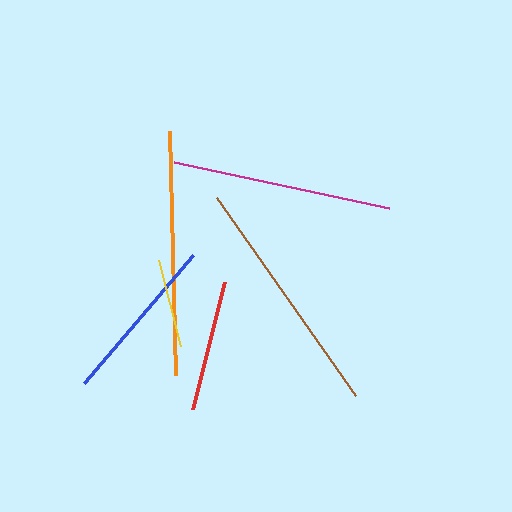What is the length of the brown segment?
The brown segment is approximately 242 pixels long.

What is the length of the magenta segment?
The magenta segment is approximately 219 pixels long.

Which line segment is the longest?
The orange line is the longest at approximately 245 pixels.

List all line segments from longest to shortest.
From longest to shortest: orange, brown, magenta, blue, red, yellow.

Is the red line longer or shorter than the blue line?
The blue line is longer than the red line.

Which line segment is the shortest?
The yellow line is the shortest at approximately 89 pixels.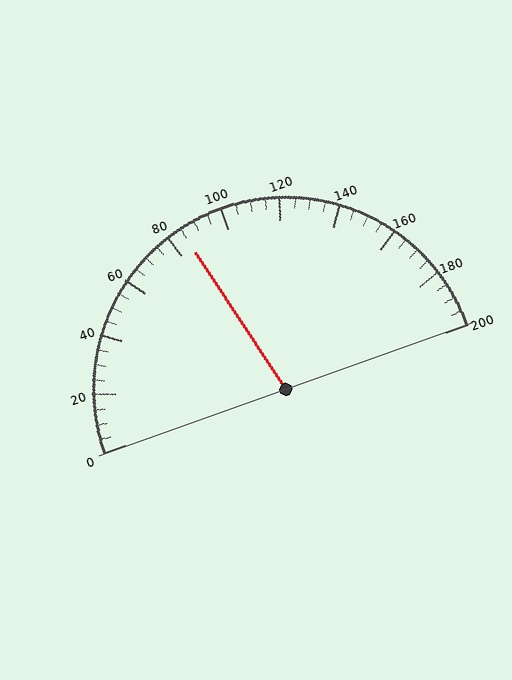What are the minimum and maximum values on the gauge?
The gauge ranges from 0 to 200.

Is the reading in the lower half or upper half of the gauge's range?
The reading is in the lower half of the range (0 to 200).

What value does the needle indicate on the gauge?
The needle indicates approximately 85.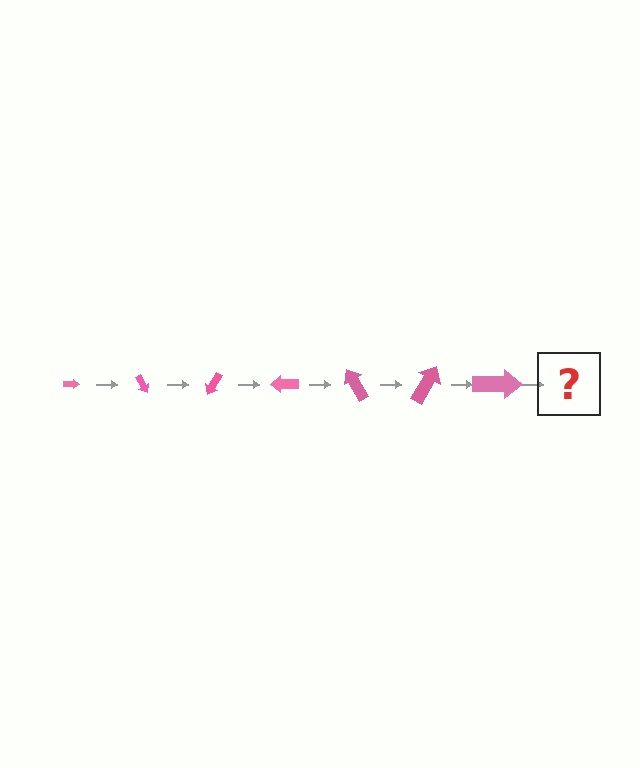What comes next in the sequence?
The next element should be an arrow, larger than the previous one and rotated 420 degrees from the start.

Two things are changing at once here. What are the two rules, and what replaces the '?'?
The two rules are that the arrow grows larger each step and it rotates 60 degrees each step. The '?' should be an arrow, larger than the previous one and rotated 420 degrees from the start.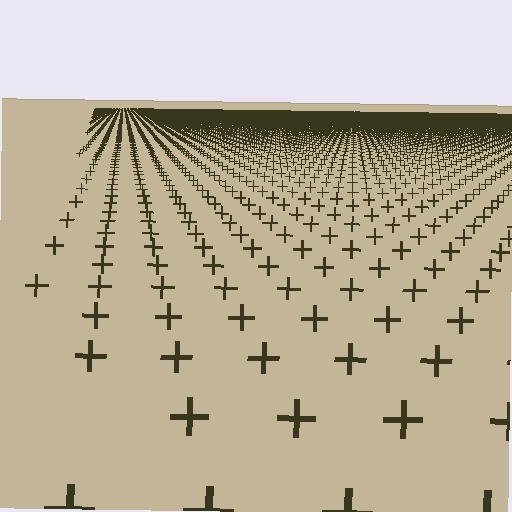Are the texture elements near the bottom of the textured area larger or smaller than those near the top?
Larger. Near the bottom, elements are closer to the viewer and appear at a bigger on-screen size.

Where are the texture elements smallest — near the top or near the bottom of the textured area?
Near the top.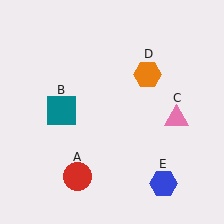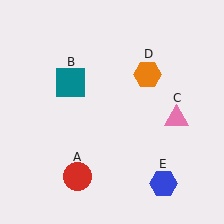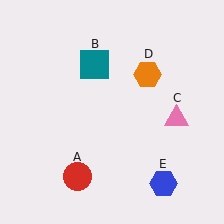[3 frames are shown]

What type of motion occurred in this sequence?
The teal square (object B) rotated clockwise around the center of the scene.